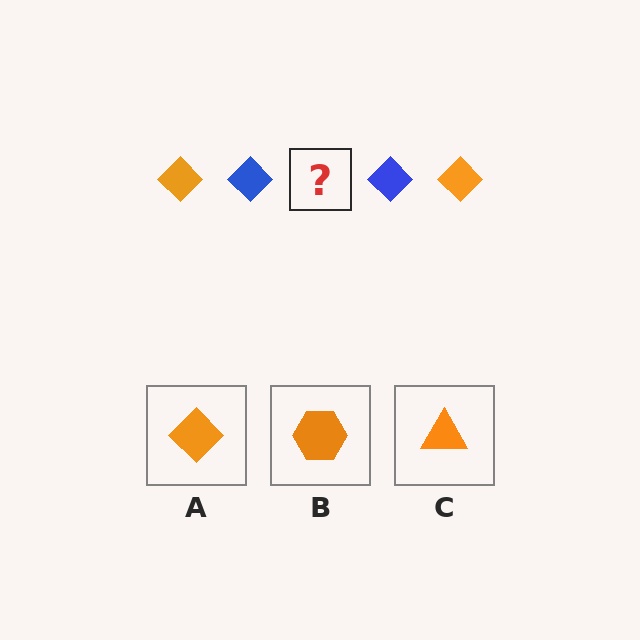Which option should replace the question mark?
Option A.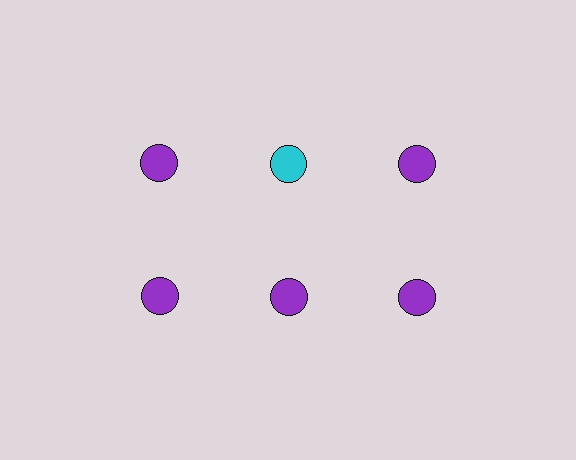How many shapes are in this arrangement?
There are 6 shapes arranged in a grid pattern.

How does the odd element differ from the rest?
It has a different color: cyan instead of purple.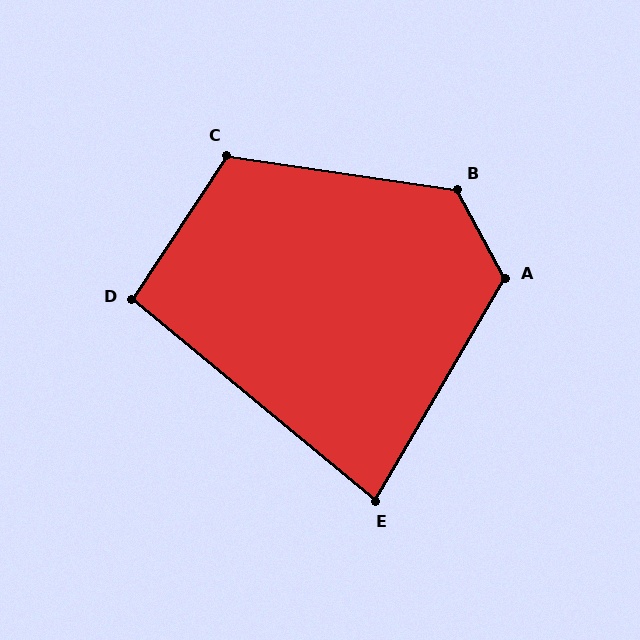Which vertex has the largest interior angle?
B, at approximately 126 degrees.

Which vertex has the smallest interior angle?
E, at approximately 81 degrees.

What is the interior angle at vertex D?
Approximately 96 degrees (obtuse).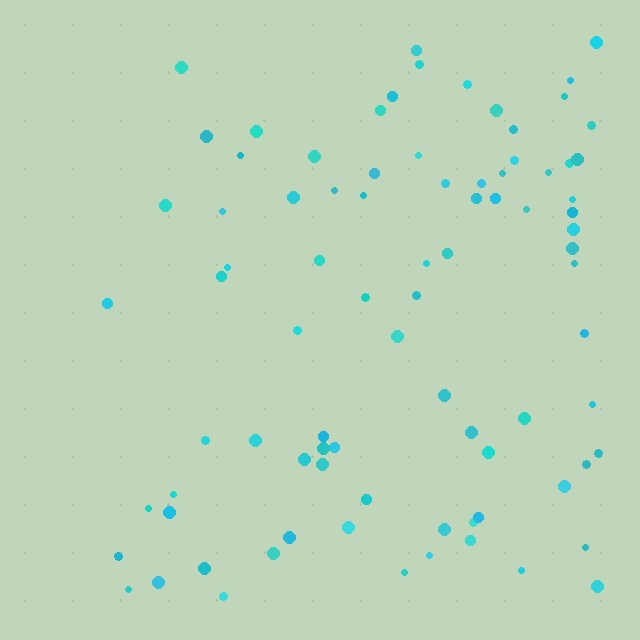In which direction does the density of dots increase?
From left to right, with the right side densest.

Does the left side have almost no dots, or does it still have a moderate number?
Still a moderate number, just noticeably fewer than the right.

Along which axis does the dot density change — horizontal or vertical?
Horizontal.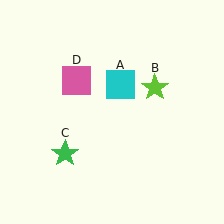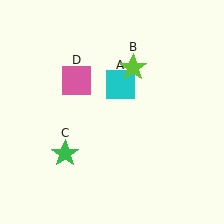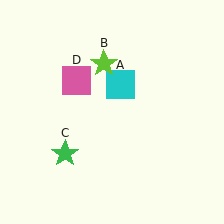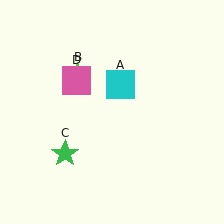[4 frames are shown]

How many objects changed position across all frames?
1 object changed position: lime star (object B).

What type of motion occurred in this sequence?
The lime star (object B) rotated counterclockwise around the center of the scene.